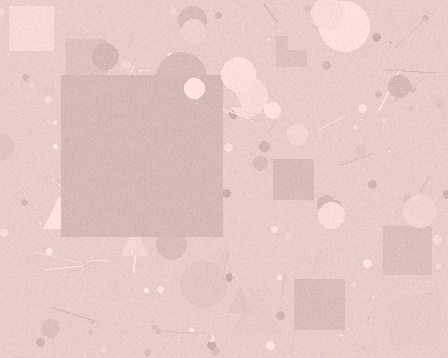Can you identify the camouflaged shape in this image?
The camouflaged shape is a square.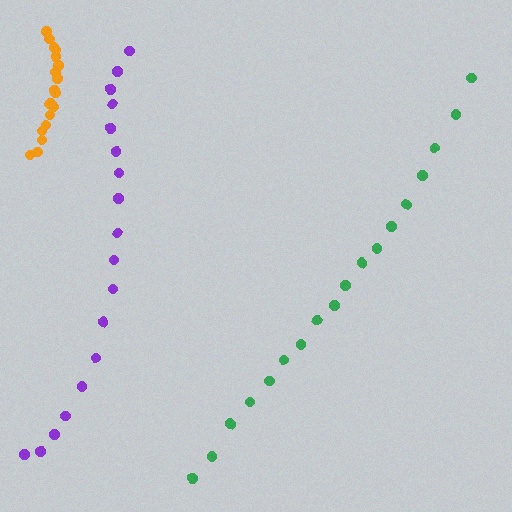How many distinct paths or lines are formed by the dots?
There are 3 distinct paths.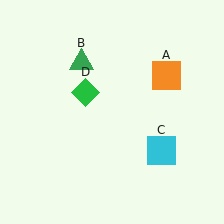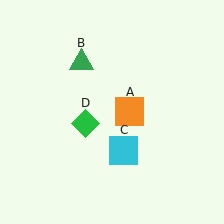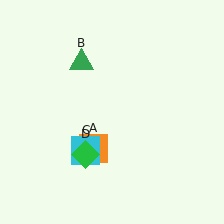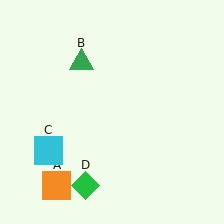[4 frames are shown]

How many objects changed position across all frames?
3 objects changed position: orange square (object A), cyan square (object C), green diamond (object D).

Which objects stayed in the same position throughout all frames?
Green triangle (object B) remained stationary.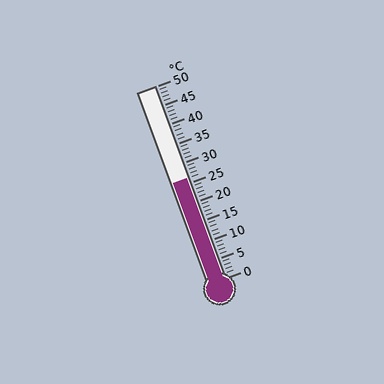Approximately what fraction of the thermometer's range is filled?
The thermometer is filled to approximately 50% of its range.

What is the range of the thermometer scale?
The thermometer scale ranges from 0°C to 50°C.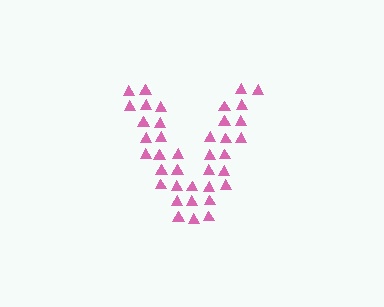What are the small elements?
The small elements are triangles.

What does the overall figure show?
The overall figure shows the letter V.